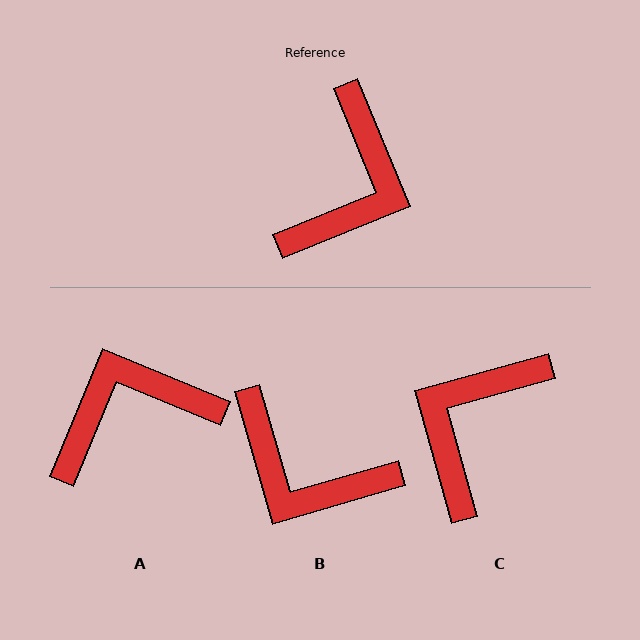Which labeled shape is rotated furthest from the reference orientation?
C, about 173 degrees away.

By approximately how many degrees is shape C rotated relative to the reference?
Approximately 173 degrees counter-clockwise.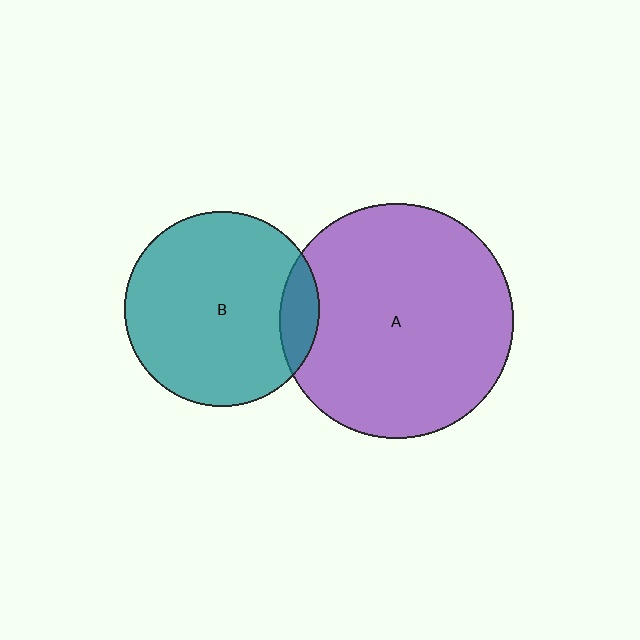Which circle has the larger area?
Circle A (purple).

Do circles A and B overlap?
Yes.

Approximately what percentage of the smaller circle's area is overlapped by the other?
Approximately 10%.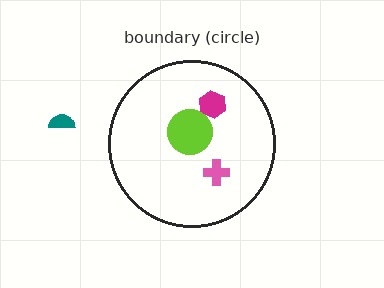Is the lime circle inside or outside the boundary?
Inside.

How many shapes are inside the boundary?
3 inside, 1 outside.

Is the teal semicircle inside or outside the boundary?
Outside.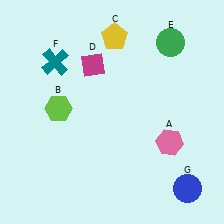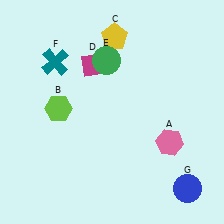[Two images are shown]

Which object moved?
The green circle (E) moved left.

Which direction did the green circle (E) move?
The green circle (E) moved left.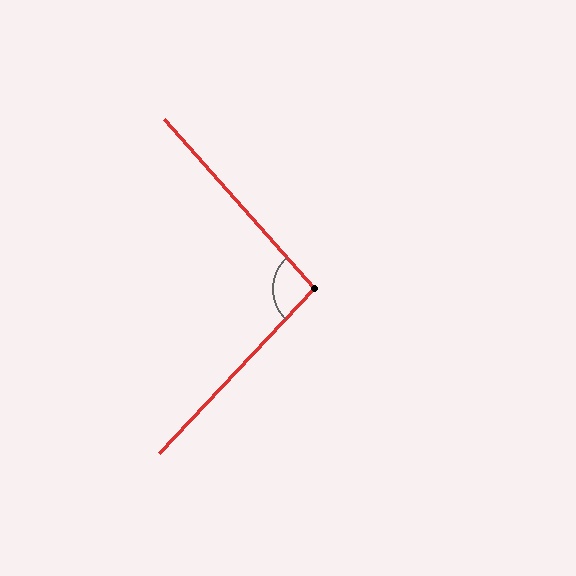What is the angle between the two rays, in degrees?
Approximately 95 degrees.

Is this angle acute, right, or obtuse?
It is obtuse.